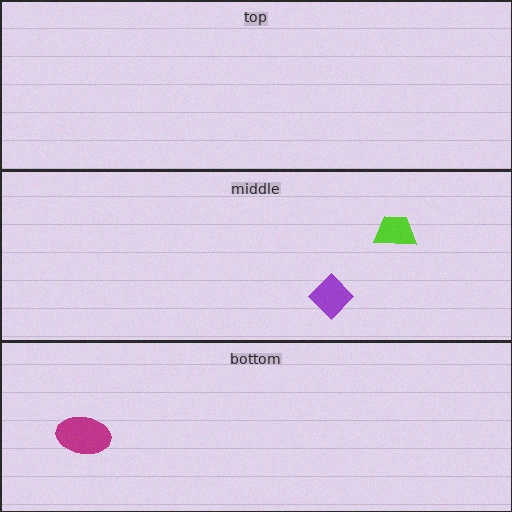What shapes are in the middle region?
The purple diamond, the lime trapezoid.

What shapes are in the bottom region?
The magenta ellipse.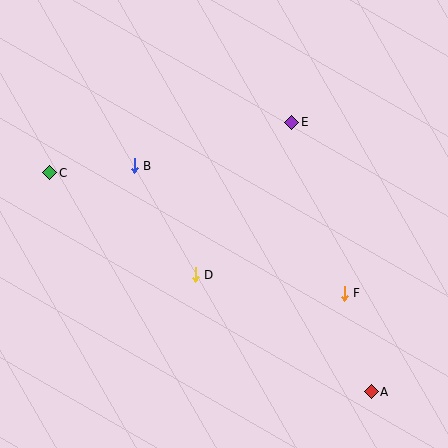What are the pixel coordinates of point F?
Point F is at (344, 293).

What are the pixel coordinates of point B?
Point B is at (134, 166).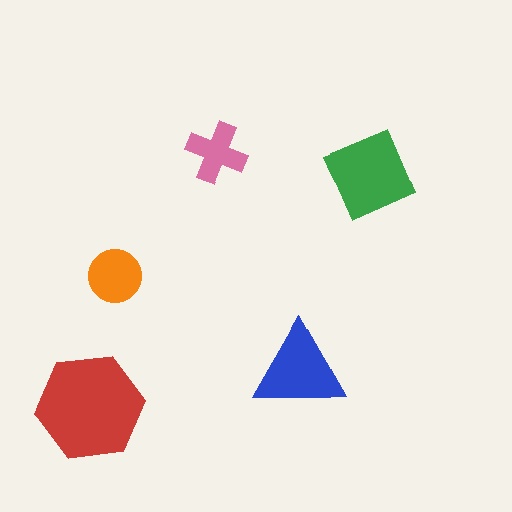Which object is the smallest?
The pink cross.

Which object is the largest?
The red hexagon.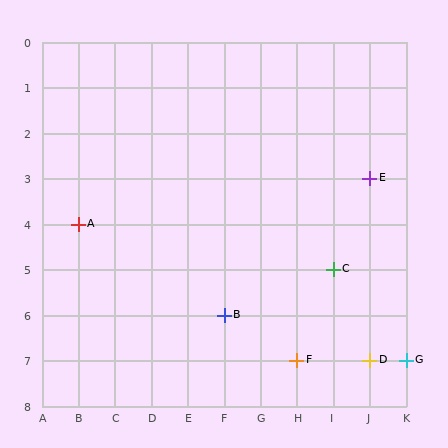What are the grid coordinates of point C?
Point C is at grid coordinates (I, 5).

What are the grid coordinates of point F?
Point F is at grid coordinates (H, 7).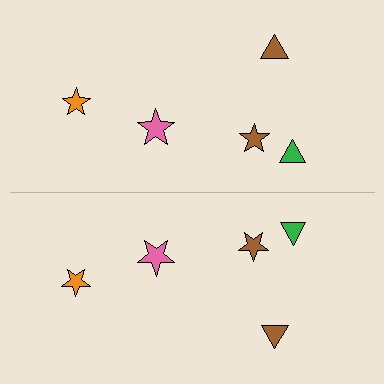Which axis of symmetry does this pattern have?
The pattern has a horizontal axis of symmetry running through the center of the image.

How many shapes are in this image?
There are 10 shapes in this image.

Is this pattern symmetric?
Yes, this pattern has bilateral (reflection) symmetry.